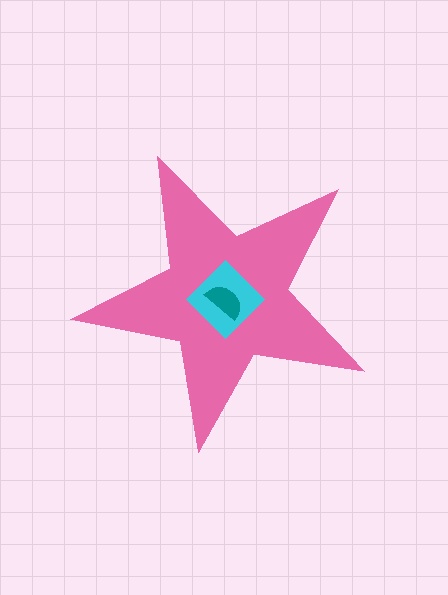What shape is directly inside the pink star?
The cyan diamond.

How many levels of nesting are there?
3.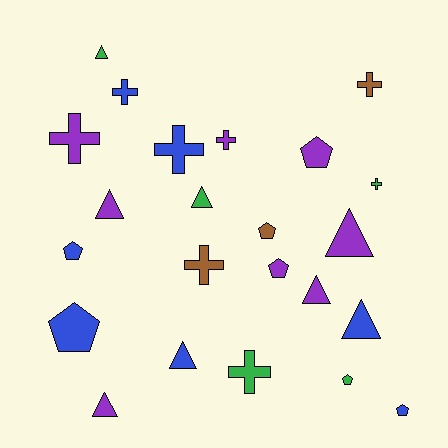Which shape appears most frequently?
Triangle, with 8 objects.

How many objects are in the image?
There are 23 objects.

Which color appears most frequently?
Purple, with 8 objects.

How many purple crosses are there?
There are 2 purple crosses.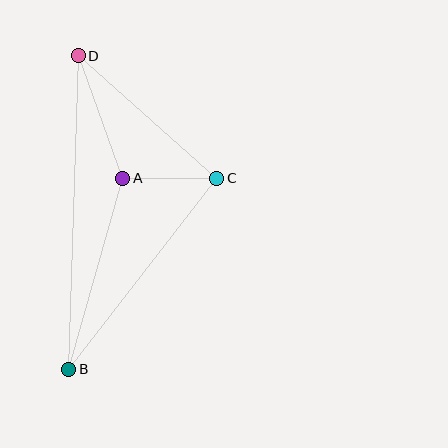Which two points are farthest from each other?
Points B and D are farthest from each other.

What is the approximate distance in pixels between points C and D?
The distance between C and D is approximately 185 pixels.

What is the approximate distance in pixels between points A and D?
The distance between A and D is approximately 131 pixels.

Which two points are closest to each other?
Points A and C are closest to each other.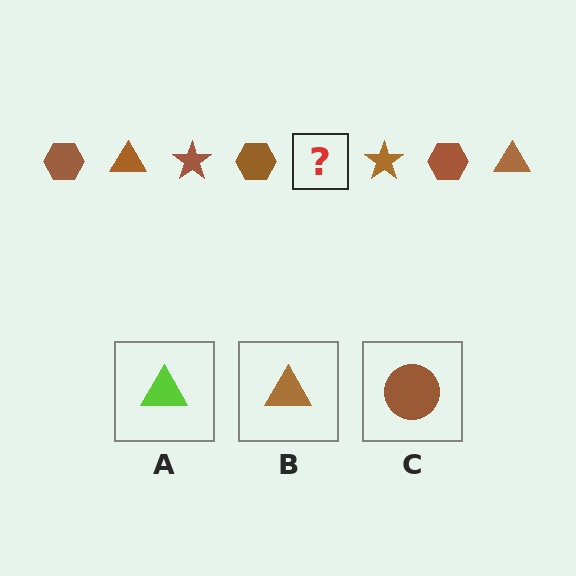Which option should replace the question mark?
Option B.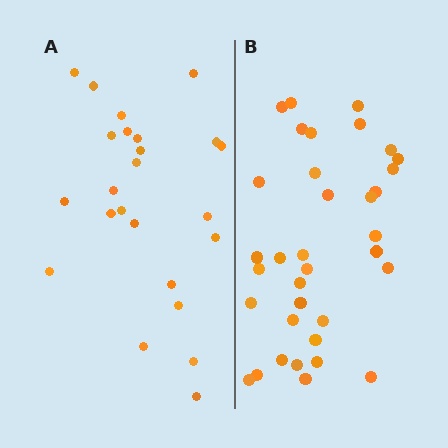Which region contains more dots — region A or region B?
Region B (the right region) has more dots.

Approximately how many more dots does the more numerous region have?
Region B has roughly 12 or so more dots than region A.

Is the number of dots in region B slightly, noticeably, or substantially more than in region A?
Region B has substantially more. The ratio is roughly 1.5 to 1.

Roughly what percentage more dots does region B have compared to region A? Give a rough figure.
About 45% more.